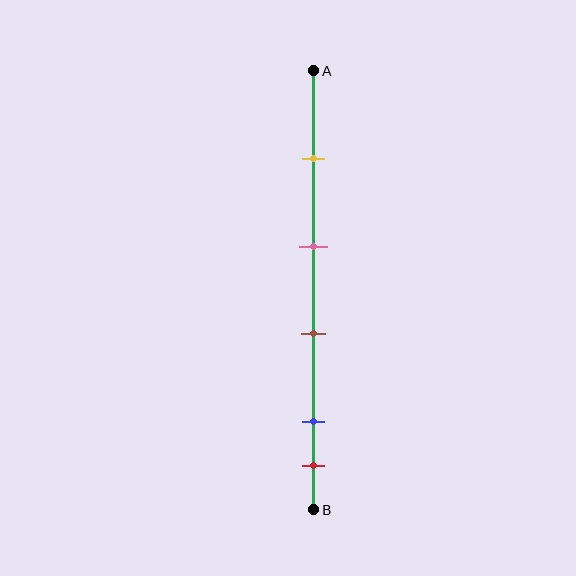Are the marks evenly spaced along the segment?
No, the marks are not evenly spaced.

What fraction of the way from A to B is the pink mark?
The pink mark is approximately 40% (0.4) of the way from A to B.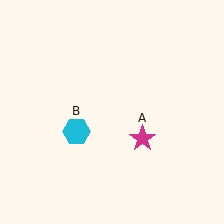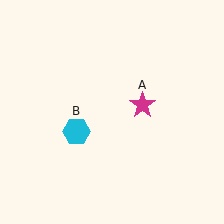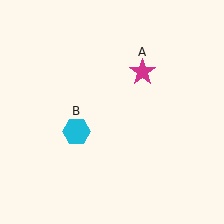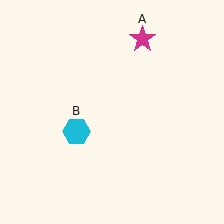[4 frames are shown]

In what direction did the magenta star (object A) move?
The magenta star (object A) moved up.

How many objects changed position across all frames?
1 object changed position: magenta star (object A).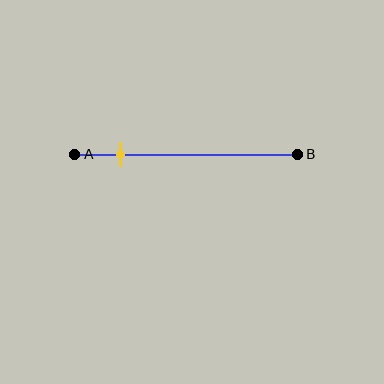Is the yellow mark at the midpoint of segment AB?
No, the mark is at about 20% from A, not at the 50% midpoint.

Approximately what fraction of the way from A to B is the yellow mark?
The yellow mark is approximately 20% of the way from A to B.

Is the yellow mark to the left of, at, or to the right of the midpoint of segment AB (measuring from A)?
The yellow mark is to the left of the midpoint of segment AB.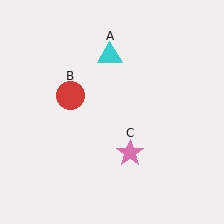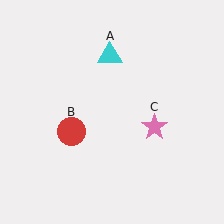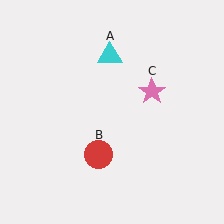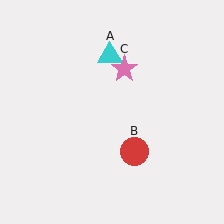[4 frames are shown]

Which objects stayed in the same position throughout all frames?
Cyan triangle (object A) remained stationary.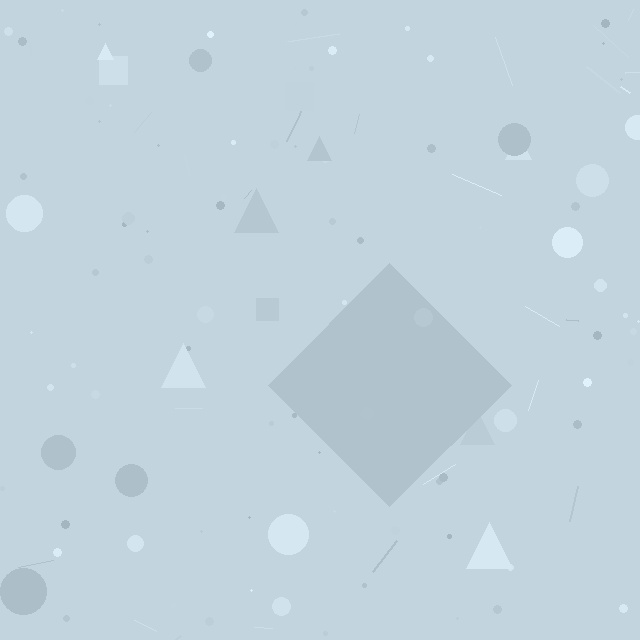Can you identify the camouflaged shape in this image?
The camouflaged shape is a diamond.